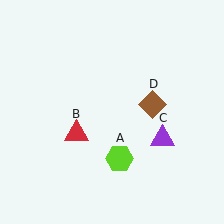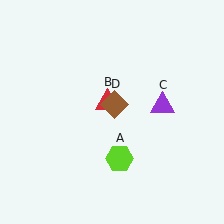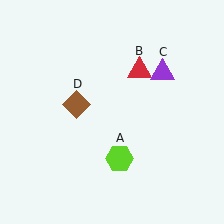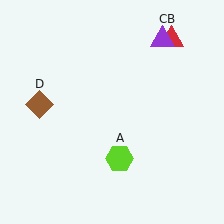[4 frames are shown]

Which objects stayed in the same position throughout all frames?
Lime hexagon (object A) remained stationary.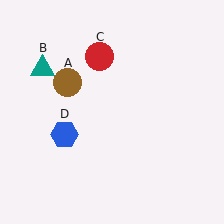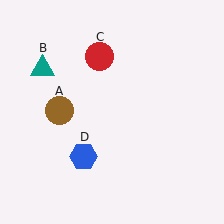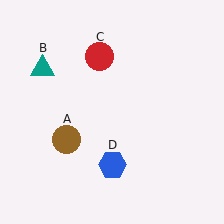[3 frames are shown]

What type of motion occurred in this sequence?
The brown circle (object A), blue hexagon (object D) rotated counterclockwise around the center of the scene.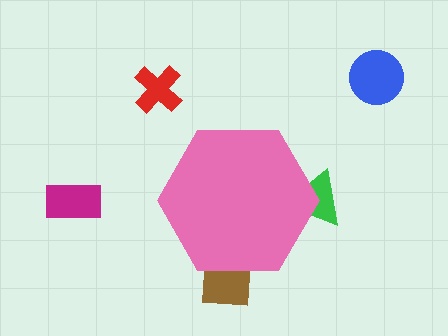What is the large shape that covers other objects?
A pink hexagon.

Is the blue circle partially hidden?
No, the blue circle is fully visible.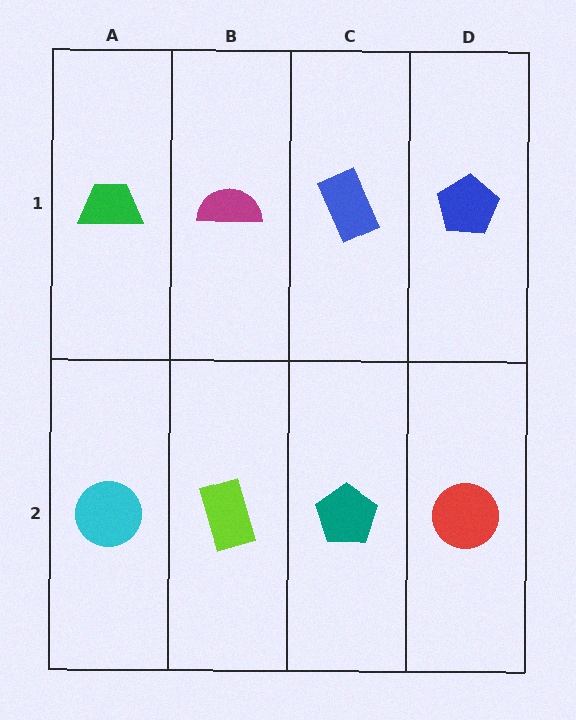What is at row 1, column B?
A magenta semicircle.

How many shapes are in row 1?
4 shapes.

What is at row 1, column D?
A blue pentagon.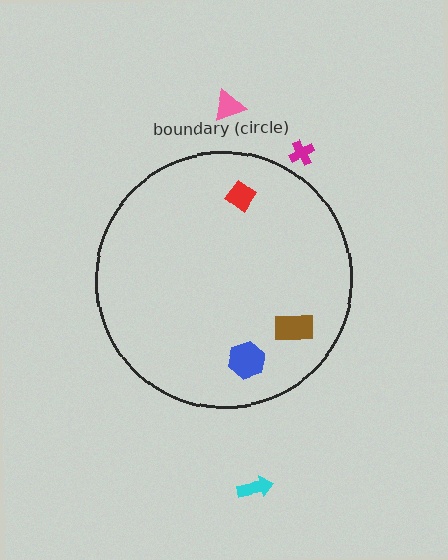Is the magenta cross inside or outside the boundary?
Outside.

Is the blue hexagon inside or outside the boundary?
Inside.